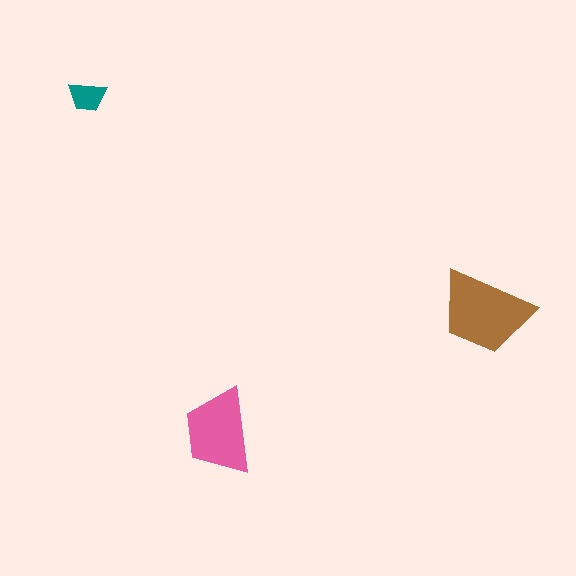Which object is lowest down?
The pink trapezoid is bottommost.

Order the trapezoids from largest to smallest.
the brown one, the pink one, the teal one.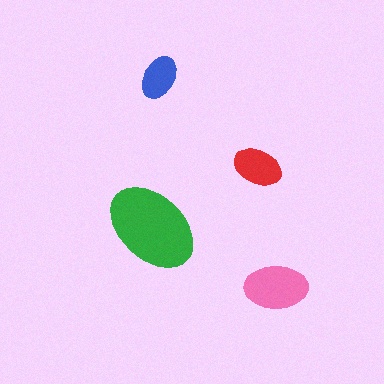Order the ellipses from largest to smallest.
the green one, the pink one, the red one, the blue one.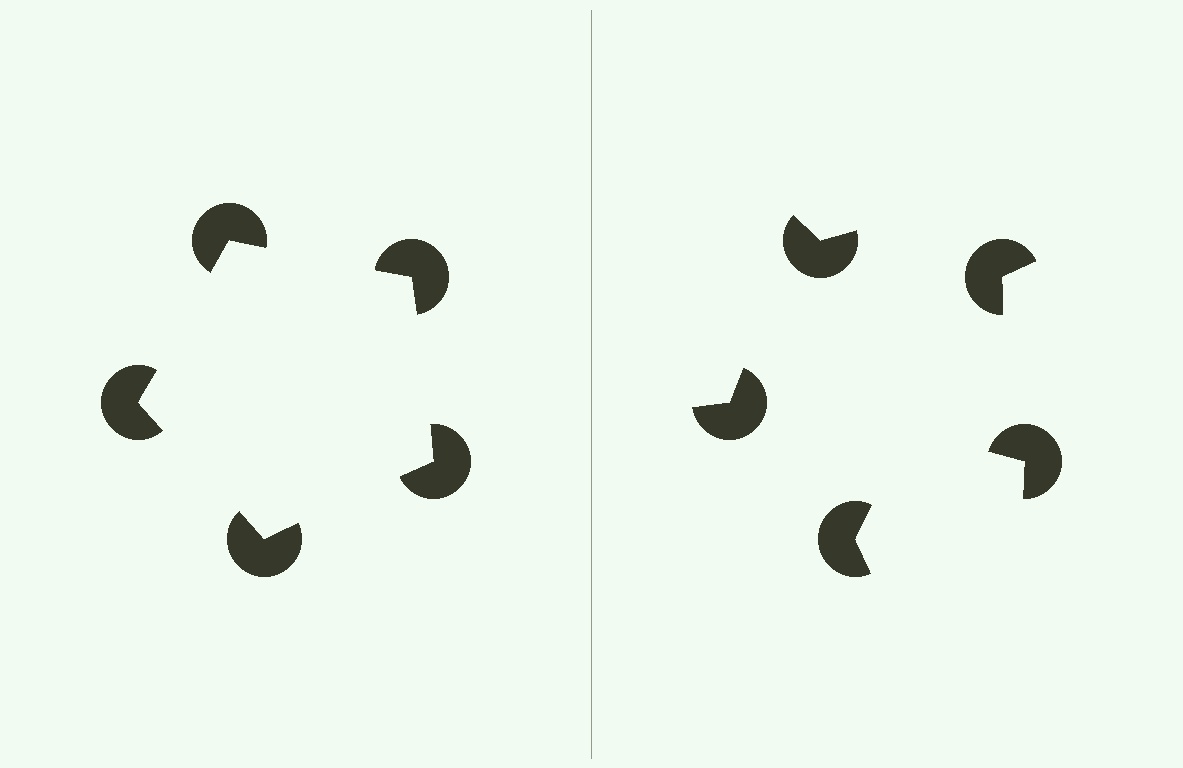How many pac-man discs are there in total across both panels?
10 — 5 on each side.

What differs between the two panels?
The pac-man discs are positioned identically on both sides; only the wedge orientations differ. On the left they align to a pentagon; on the right they are misaligned.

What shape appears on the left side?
An illusory pentagon.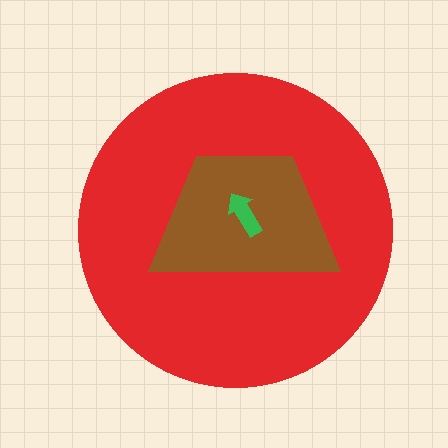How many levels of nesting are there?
3.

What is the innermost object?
The green arrow.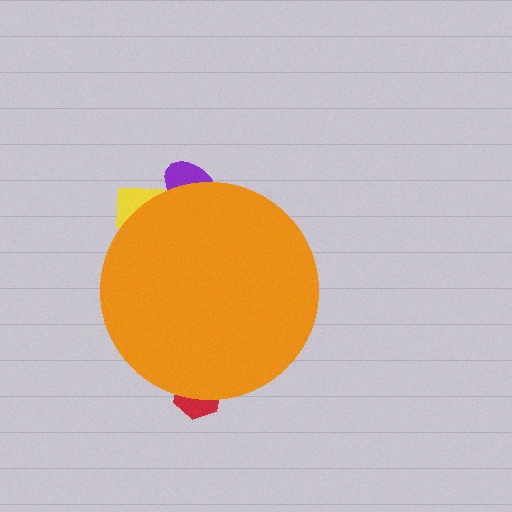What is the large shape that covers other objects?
An orange circle.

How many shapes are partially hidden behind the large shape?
3 shapes are partially hidden.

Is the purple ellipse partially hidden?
Yes, the purple ellipse is partially hidden behind the orange circle.